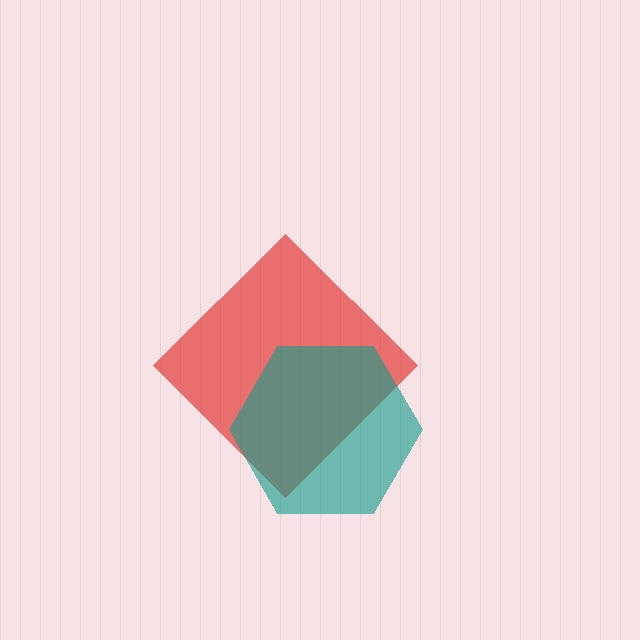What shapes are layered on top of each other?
The layered shapes are: a red diamond, a teal hexagon.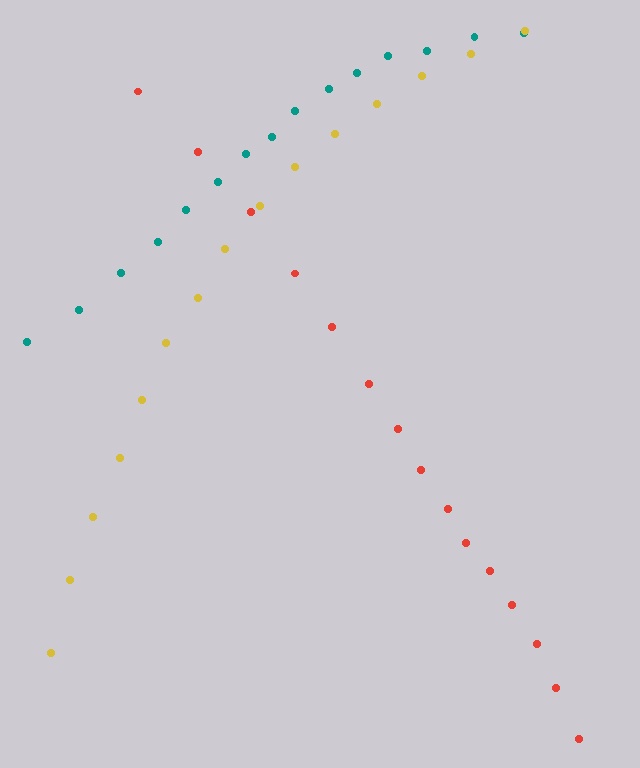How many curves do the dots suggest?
There are 3 distinct paths.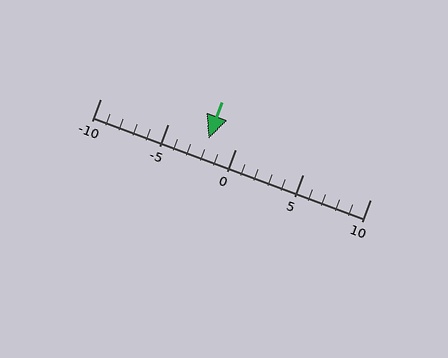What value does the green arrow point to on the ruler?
The green arrow points to approximately -2.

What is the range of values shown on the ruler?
The ruler shows values from -10 to 10.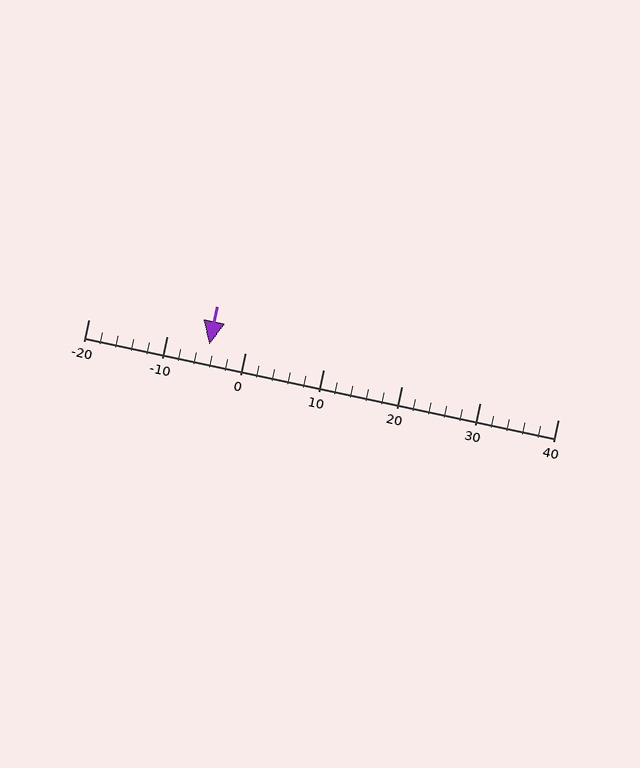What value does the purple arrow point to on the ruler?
The purple arrow points to approximately -5.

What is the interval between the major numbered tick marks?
The major tick marks are spaced 10 units apart.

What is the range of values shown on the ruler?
The ruler shows values from -20 to 40.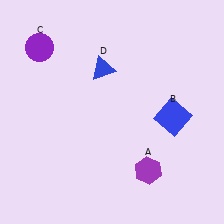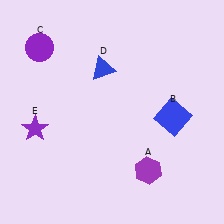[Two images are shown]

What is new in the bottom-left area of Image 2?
A purple star (E) was added in the bottom-left area of Image 2.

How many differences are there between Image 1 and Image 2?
There is 1 difference between the two images.